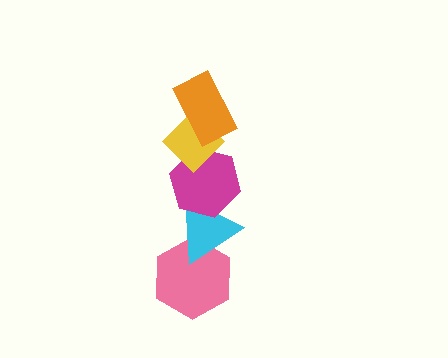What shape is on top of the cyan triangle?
The magenta hexagon is on top of the cyan triangle.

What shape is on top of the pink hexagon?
The cyan triangle is on top of the pink hexagon.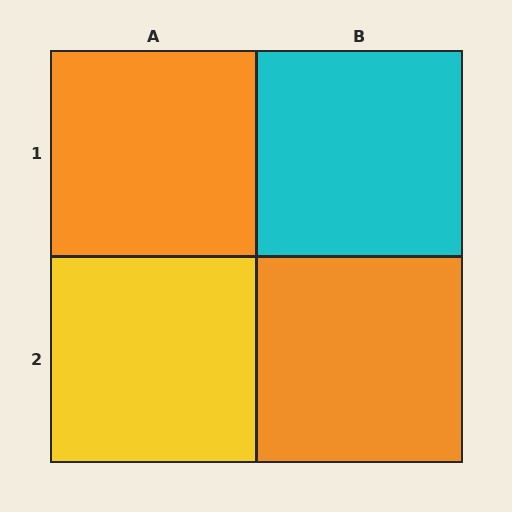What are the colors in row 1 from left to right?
Orange, cyan.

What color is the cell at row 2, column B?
Orange.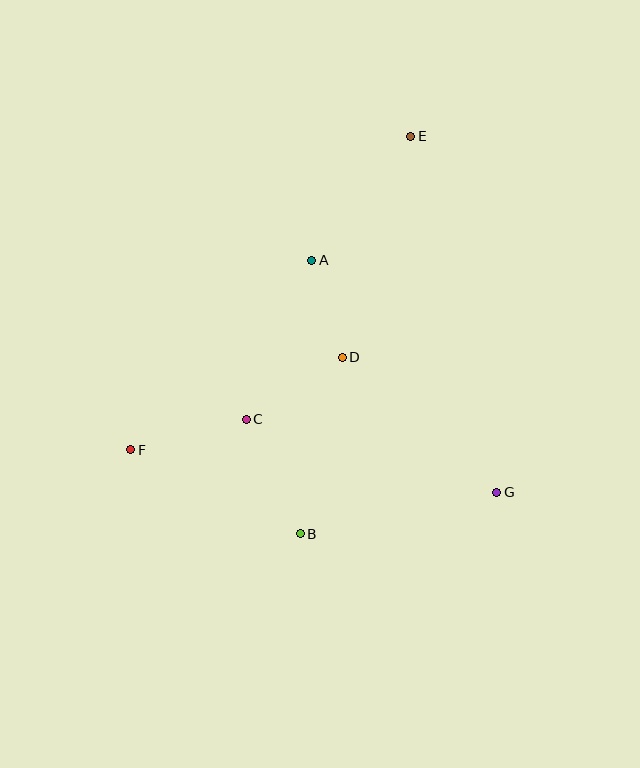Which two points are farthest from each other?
Points E and F are farthest from each other.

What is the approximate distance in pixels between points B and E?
The distance between B and E is approximately 412 pixels.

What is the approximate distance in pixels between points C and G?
The distance between C and G is approximately 261 pixels.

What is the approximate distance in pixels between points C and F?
The distance between C and F is approximately 120 pixels.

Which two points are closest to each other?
Points A and D are closest to each other.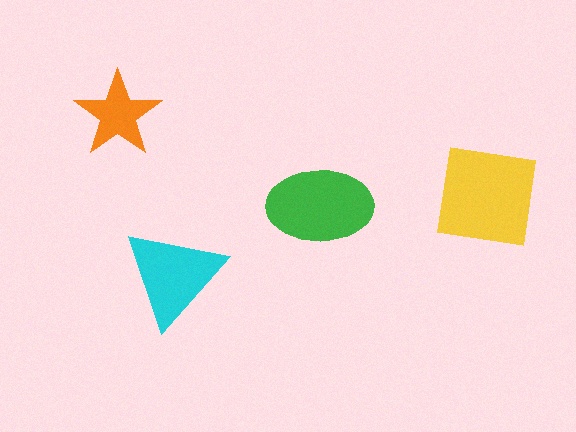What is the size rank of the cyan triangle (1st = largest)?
3rd.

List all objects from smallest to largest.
The orange star, the cyan triangle, the green ellipse, the yellow square.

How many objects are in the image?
There are 4 objects in the image.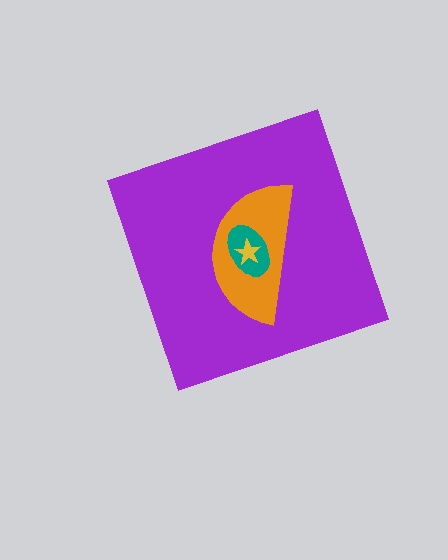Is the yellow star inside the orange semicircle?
Yes.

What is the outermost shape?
The purple diamond.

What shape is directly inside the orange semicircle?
The teal ellipse.